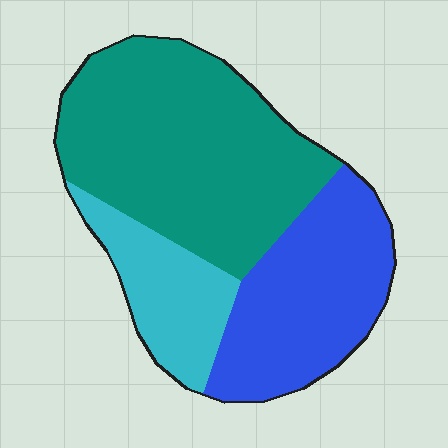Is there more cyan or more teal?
Teal.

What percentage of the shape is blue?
Blue covers 32% of the shape.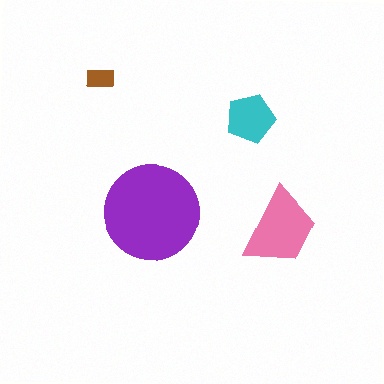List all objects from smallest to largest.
The brown rectangle, the cyan pentagon, the pink trapezoid, the purple circle.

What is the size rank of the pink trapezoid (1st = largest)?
2nd.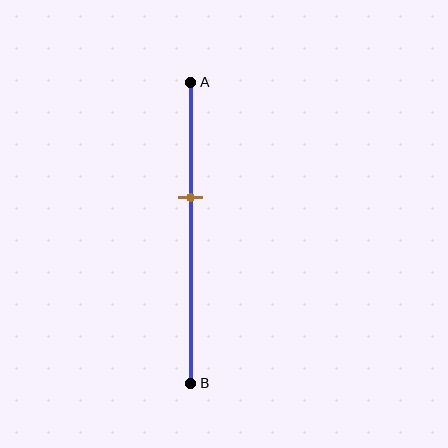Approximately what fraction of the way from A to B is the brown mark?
The brown mark is approximately 40% of the way from A to B.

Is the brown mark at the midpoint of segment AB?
No, the mark is at about 40% from A, not at the 50% midpoint.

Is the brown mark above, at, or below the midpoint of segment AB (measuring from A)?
The brown mark is above the midpoint of segment AB.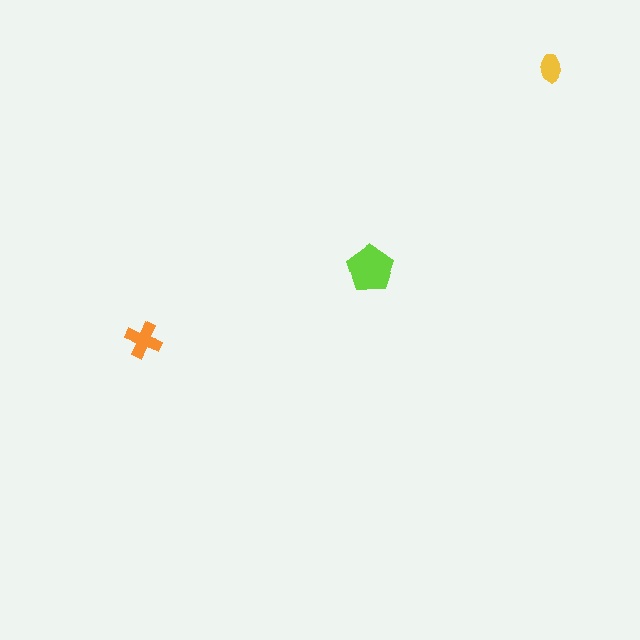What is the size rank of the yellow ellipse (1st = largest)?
3rd.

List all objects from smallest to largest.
The yellow ellipse, the orange cross, the lime pentagon.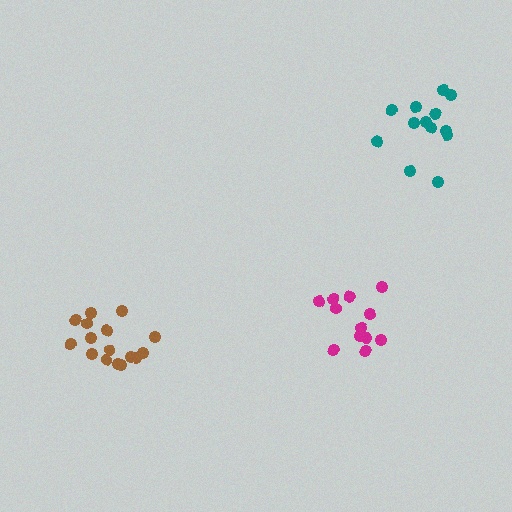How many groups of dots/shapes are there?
There are 3 groups.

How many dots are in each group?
Group 1: 16 dots, Group 2: 12 dots, Group 3: 13 dots (41 total).